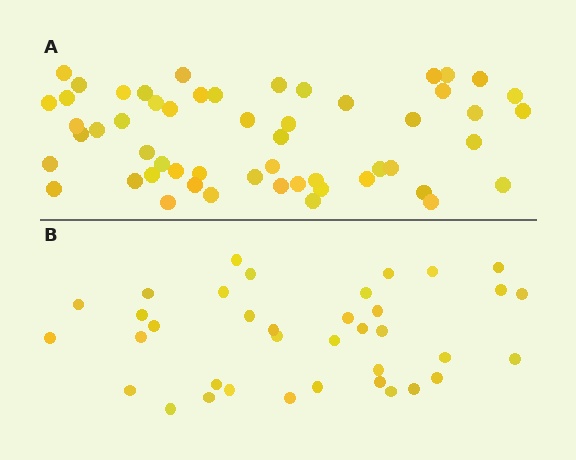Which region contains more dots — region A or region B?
Region A (the top region) has more dots.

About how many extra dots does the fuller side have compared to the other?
Region A has approximately 15 more dots than region B.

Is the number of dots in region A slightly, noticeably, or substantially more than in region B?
Region A has substantially more. The ratio is roughly 1.5 to 1.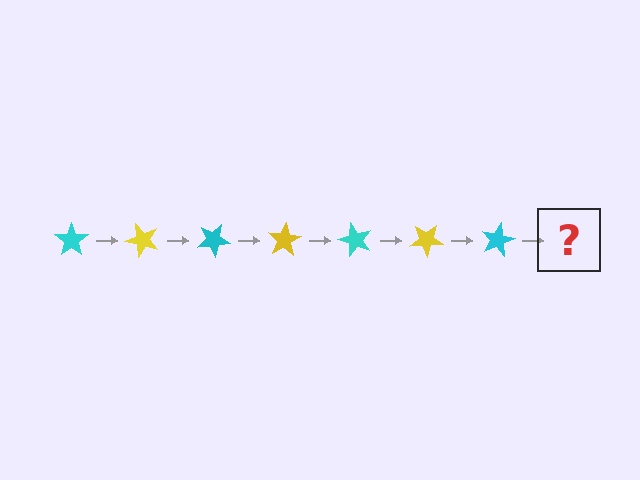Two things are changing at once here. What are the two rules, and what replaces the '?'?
The two rules are that it rotates 50 degrees each step and the color cycles through cyan and yellow. The '?' should be a yellow star, rotated 350 degrees from the start.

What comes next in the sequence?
The next element should be a yellow star, rotated 350 degrees from the start.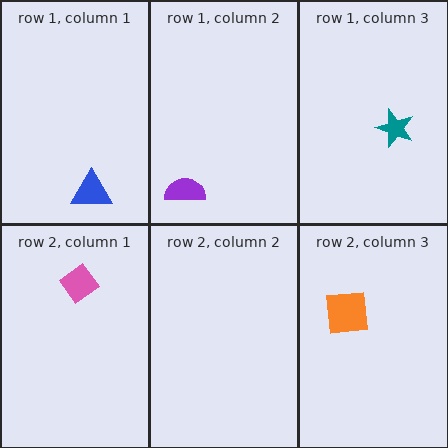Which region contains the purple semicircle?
The row 1, column 2 region.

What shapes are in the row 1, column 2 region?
The purple semicircle.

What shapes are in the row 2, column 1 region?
The pink diamond.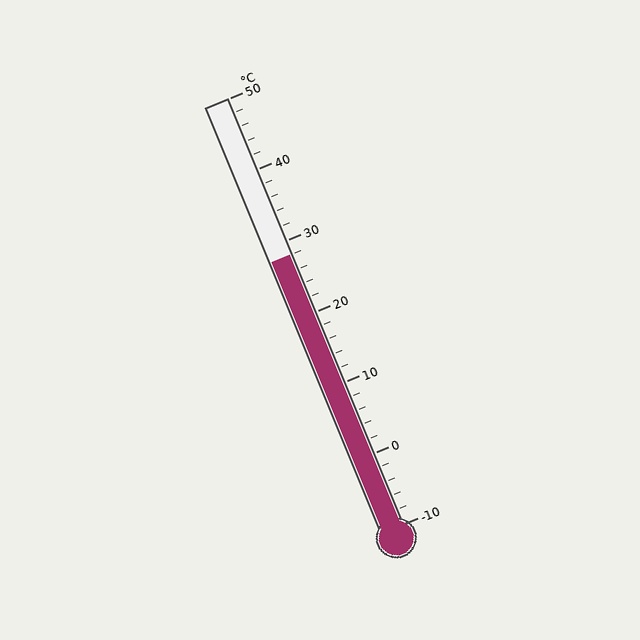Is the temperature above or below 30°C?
The temperature is below 30°C.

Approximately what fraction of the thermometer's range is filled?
The thermometer is filled to approximately 65% of its range.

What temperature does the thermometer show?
The thermometer shows approximately 28°C.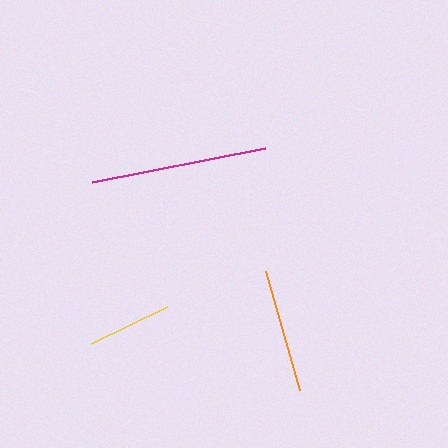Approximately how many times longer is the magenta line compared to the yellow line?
The magenta line is approximately 2.1 times the length of the yellow line.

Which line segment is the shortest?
The yellow line is the shortest at approximately 85 pixels.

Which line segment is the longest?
The magenta line is the longest at approximately 177 pixels.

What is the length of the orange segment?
The orange segment is approximately 125 pixels long.